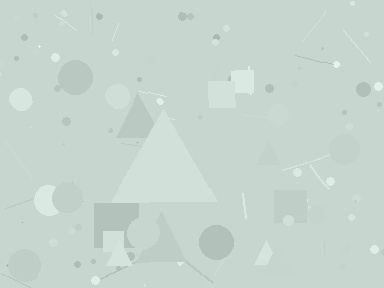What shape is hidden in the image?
A triangle is hidden in the image.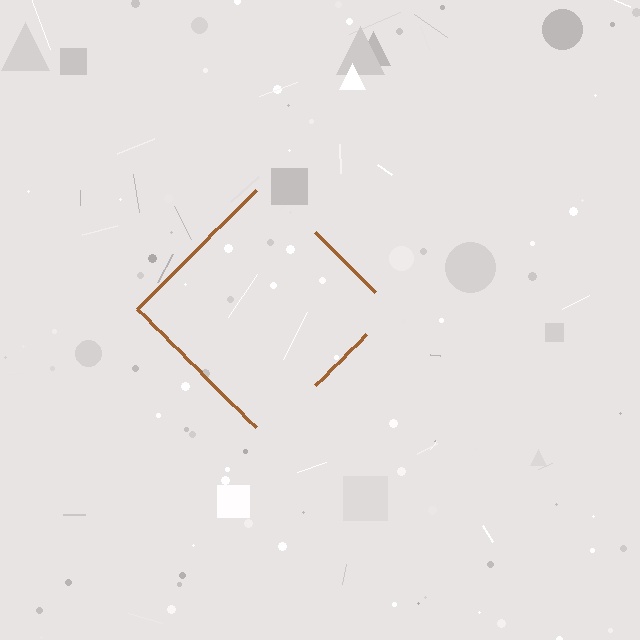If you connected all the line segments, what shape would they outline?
They would outline a diamond.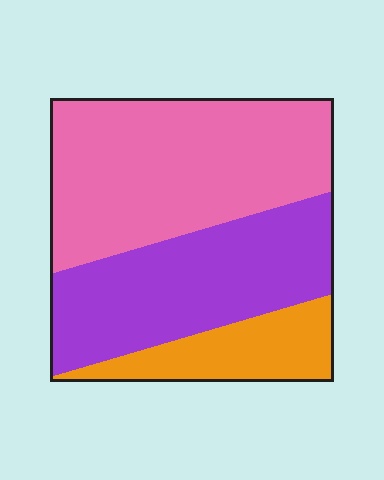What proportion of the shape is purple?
Purple takes up between a third and a half of the shape.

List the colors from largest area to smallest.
From largest to smallest: pink, purple, orange.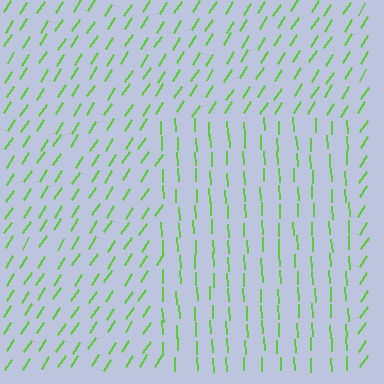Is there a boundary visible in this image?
Yes, there is a texture boundary formed by a change in line orientation.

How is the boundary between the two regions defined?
The boundary is defined purely by a change in line orientation (approximately 36 degrees difference). All lines are the same color and thickness.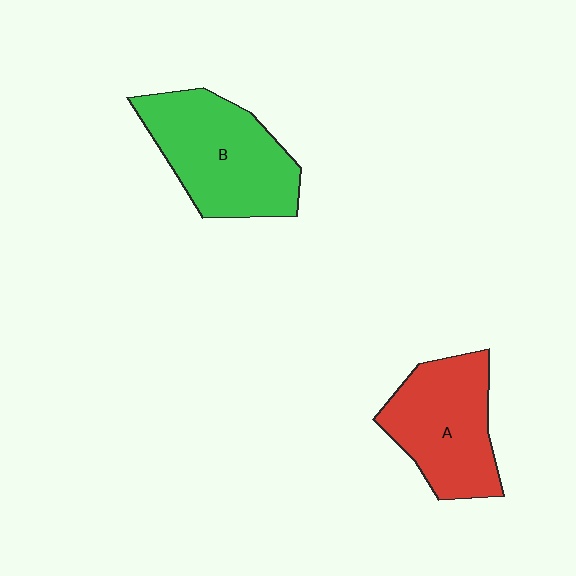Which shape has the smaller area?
Shape A (red).